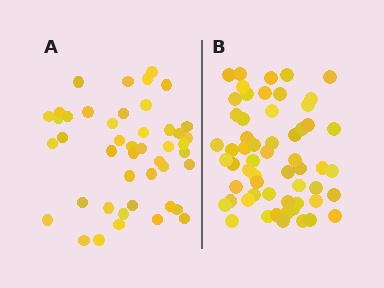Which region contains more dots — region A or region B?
Region B (the right region) has more dots.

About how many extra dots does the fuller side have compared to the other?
Region B has approximately 15 more dots than region A.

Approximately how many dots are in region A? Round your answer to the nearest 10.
About 40 dots. (The exact count is 45, which rounds to 40.)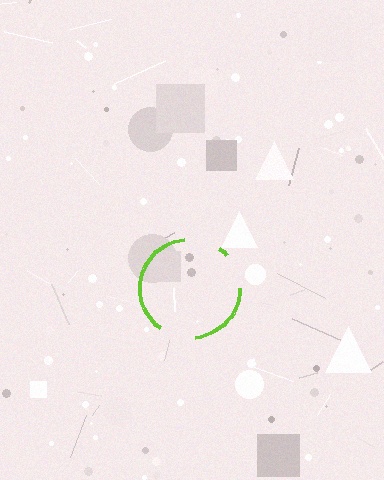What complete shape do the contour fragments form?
The contour fragments form a circle.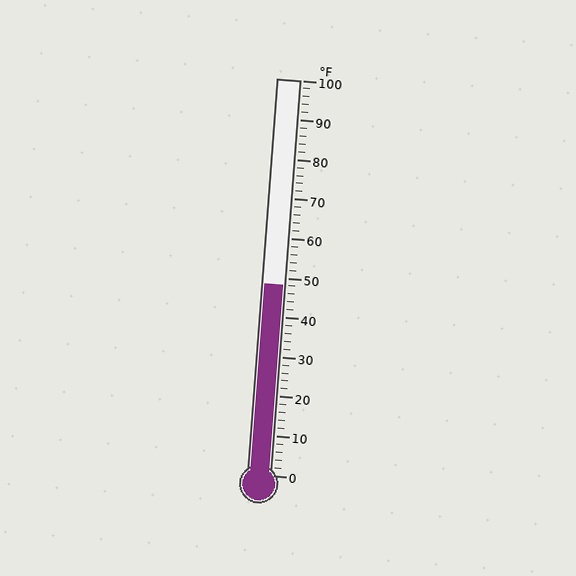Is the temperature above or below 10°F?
The temperature is above 10°F.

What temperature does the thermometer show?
The thermometer shows approximately 48°F.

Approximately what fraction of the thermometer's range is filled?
The thermometer is filled to approximately 50% of its range.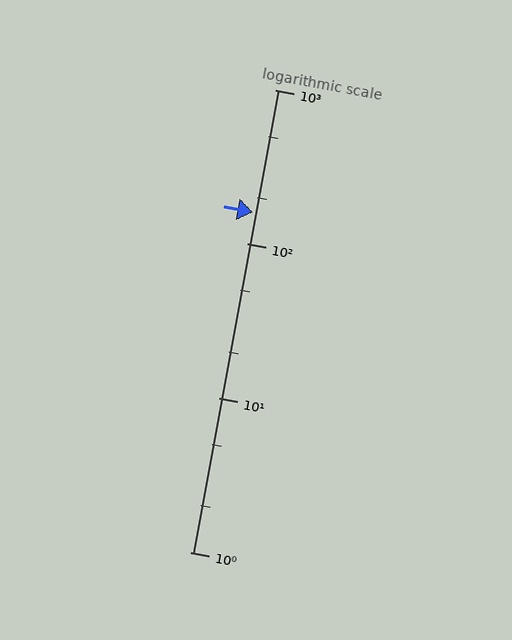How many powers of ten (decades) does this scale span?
The scale spans 3 decades, from 1 to 1000.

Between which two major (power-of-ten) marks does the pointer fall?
The pointer is between 100 and 1000.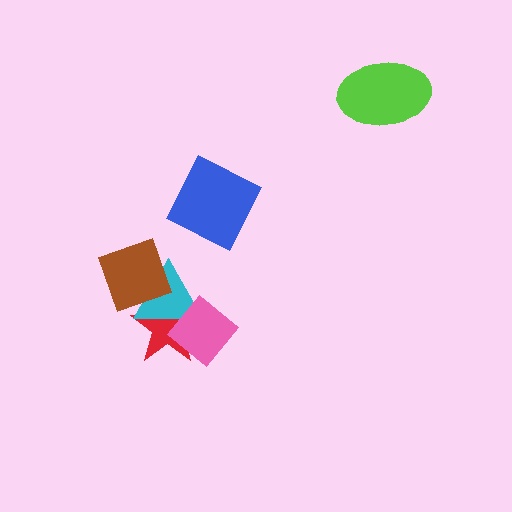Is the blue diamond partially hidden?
No, no other shape covers it.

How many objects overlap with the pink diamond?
2 objects overlap with the pink diamond.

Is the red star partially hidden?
Yes, it is partially covered by another shape.